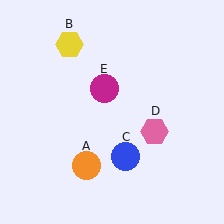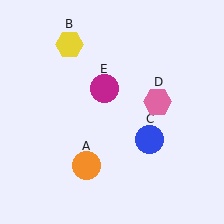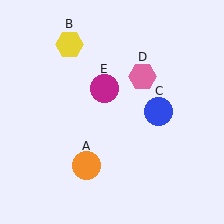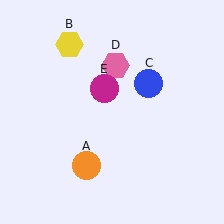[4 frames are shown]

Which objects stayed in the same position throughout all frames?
Orange circle (object A) and yellow hexagon (object B) and magenta circle (object E) remained stationary.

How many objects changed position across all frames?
2 objects changed position: blue circle (object C), pink hexagon (object D).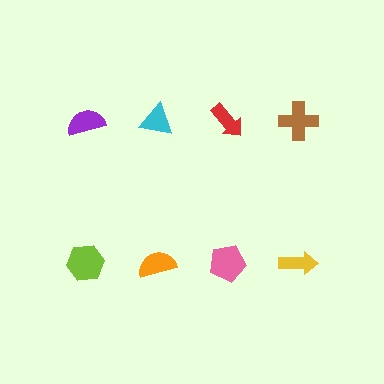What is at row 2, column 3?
A pink pentagon.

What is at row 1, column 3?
A red arrow.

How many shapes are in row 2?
4 shapes.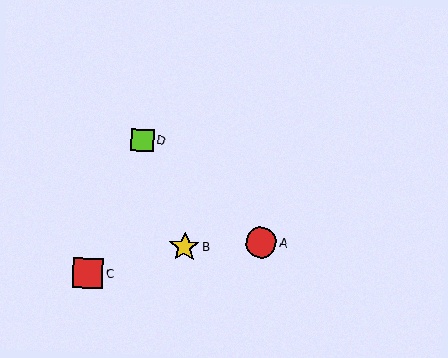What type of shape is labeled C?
Shape C is a red square.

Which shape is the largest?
The yellow star (labeled B) is the largest.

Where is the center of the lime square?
The center of the lime square is at (142, 140).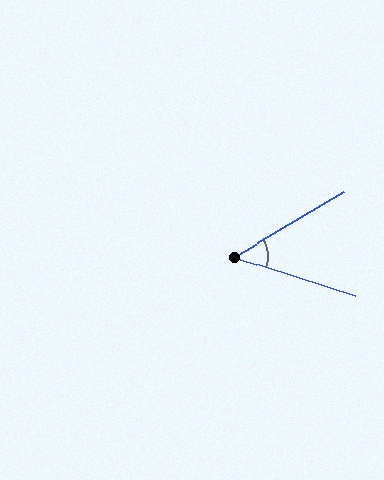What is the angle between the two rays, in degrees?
Approximately 48 degrees.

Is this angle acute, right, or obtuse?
It is acute.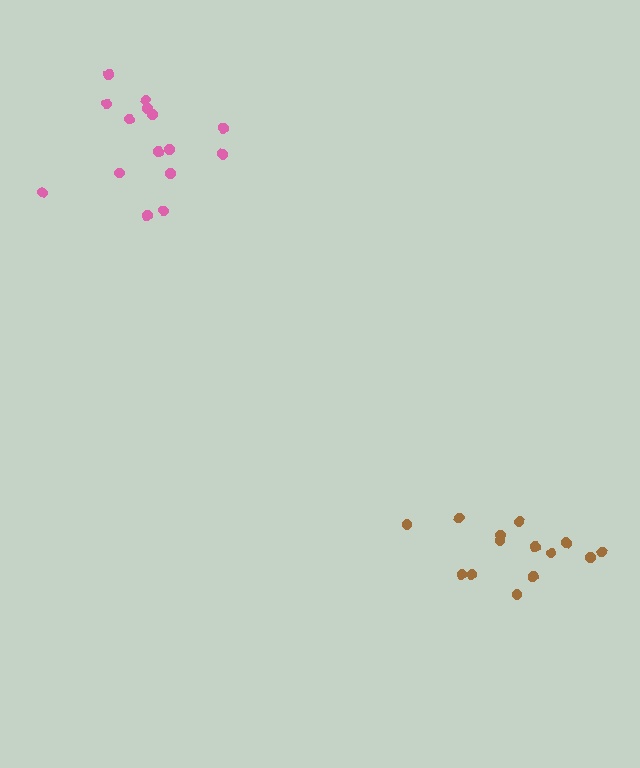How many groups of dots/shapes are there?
There are 2 groups.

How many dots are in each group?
Group 1: 15 dots, Group 2: 14 dots (29 total).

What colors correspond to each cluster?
The clusters are colored: pink, brown.